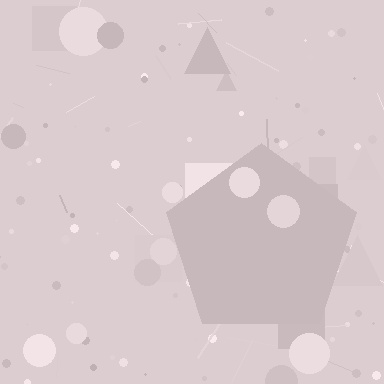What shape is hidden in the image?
A pentagon is hidden in the image.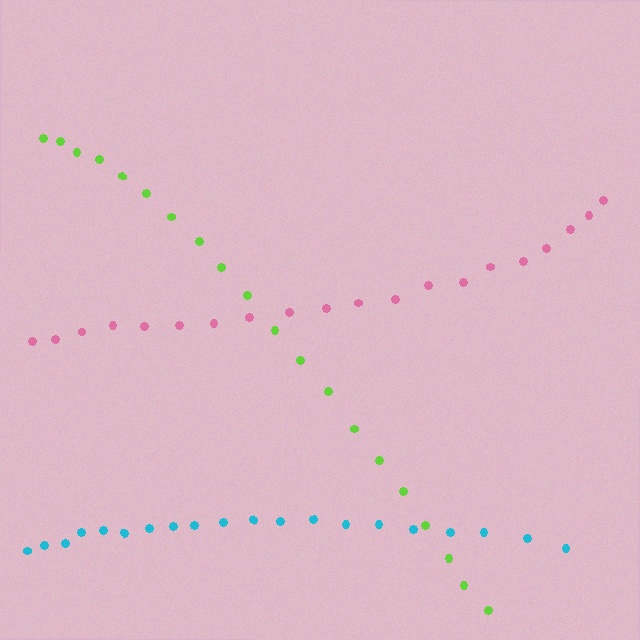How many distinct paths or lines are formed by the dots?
There are 3 distinct paths.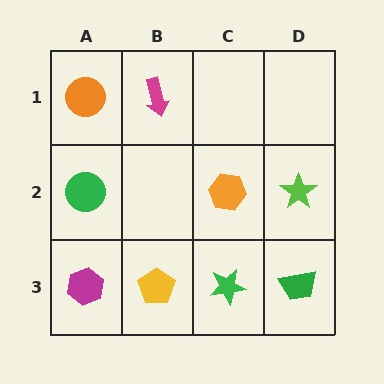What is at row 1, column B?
A magenta arrow.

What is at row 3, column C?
A green star.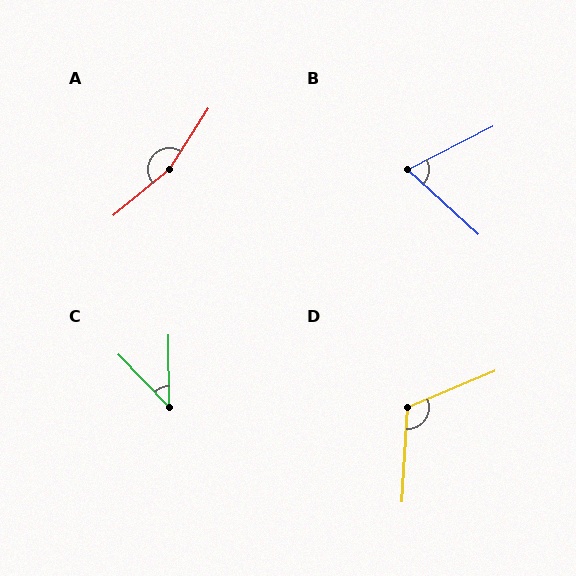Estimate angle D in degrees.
Approximately 116 degrees.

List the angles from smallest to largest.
C (44°), B (69°), D (116°), A (162°).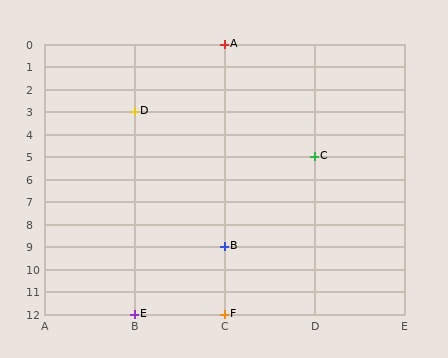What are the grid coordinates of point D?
Point D is at grid coordinates (B, 3).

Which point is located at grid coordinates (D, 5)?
Point C is at (D, 5).